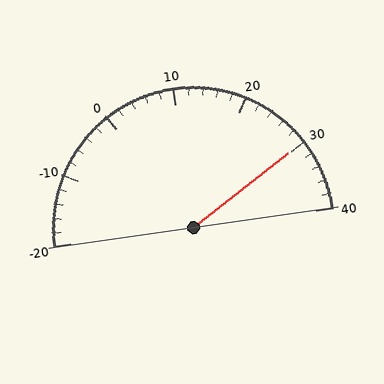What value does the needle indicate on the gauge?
The needle indicates approximately 30.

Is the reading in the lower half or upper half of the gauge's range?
The reading is in the upper half of the range (-20 to 40).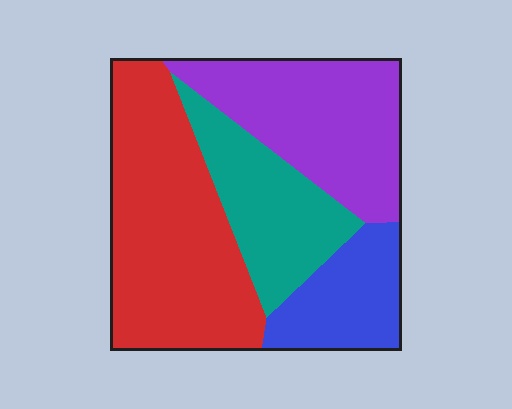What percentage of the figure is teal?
Teal covers around 20% of the figure.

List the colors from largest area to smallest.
From largest to smallest: red, purple, teal, blue.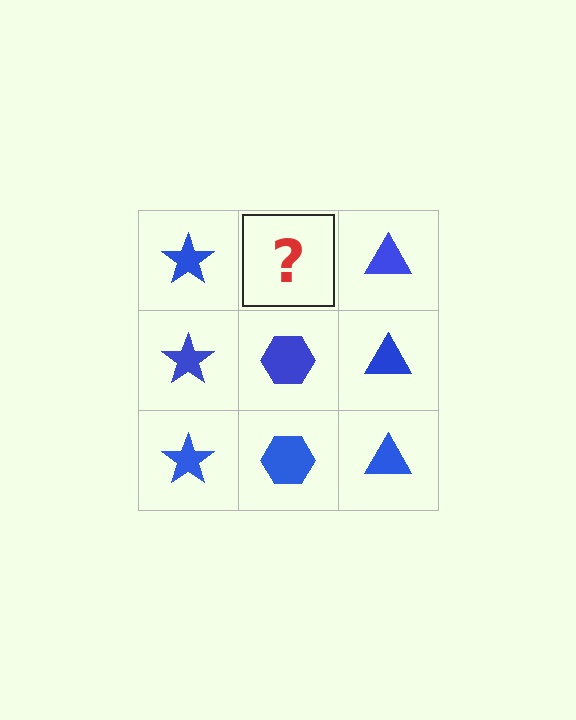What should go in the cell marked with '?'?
The missing cell should contain a blue hexagon.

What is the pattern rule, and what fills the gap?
The rule is that each column has a consistent shape. The gap should be filled with a blue hexagon.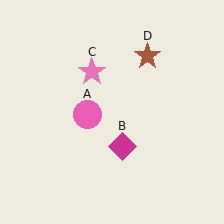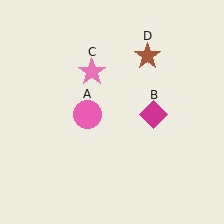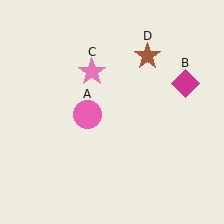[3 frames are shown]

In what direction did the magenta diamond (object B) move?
The magenta diamond (object B) moved up and to the right.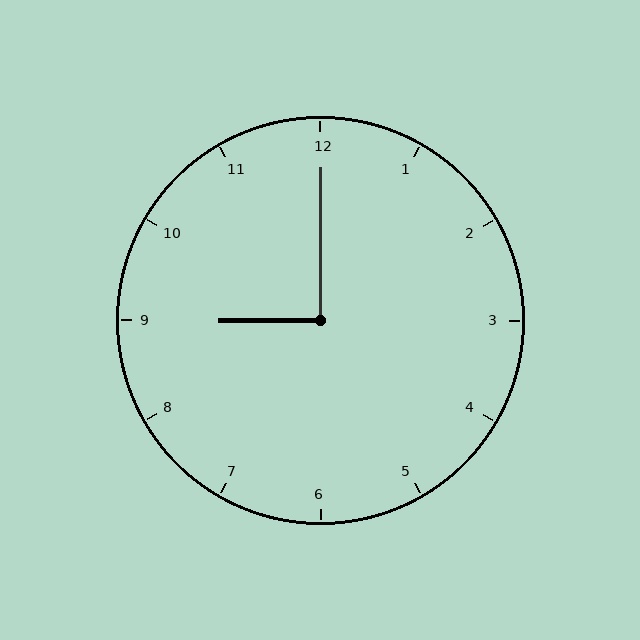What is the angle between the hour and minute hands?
Approximately 90 degrees.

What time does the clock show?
9:00.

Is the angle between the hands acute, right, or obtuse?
It is right.